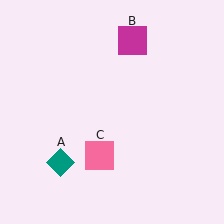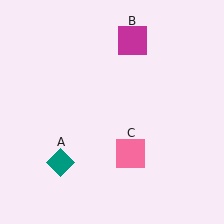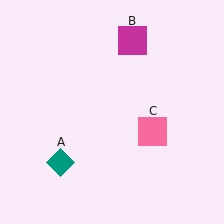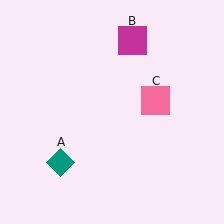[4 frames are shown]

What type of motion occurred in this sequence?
The pink square (object C) rotated counterclockwise around the center of the scene.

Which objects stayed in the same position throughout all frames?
Teal diamond (object A) and magenta square (object B) remained stationary.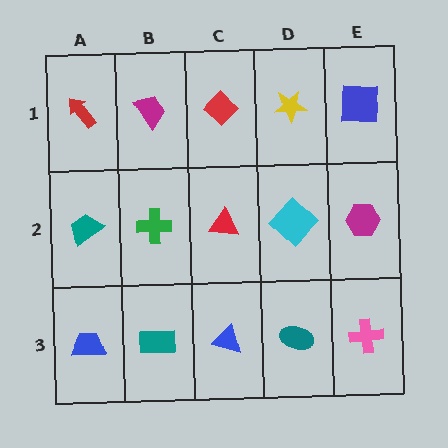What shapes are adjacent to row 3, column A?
A teal trapezoid (row 2, column A), a teal rectangle (row 3, column B).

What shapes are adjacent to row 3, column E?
A magenta hexagon (row 2, column E), a teal ellipse (row 3, column D).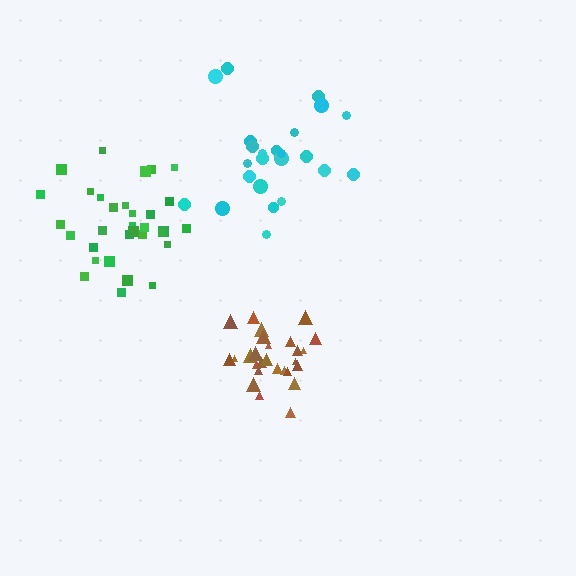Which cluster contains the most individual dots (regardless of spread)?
Green (32).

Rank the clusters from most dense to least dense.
brown, green, cyan.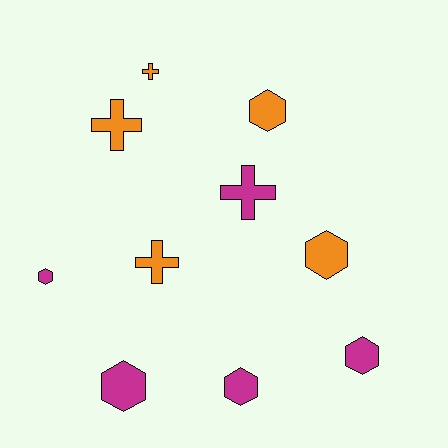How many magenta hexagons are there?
There are 4 magenta hexagons.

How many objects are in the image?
There are 10 objects.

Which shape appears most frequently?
Hexagon, with 6 objects.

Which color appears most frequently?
Magenta, with 5 objects.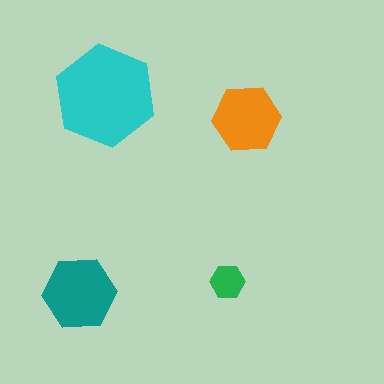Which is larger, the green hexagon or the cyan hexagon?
The cyan one.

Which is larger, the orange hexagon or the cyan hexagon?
The cyan one.